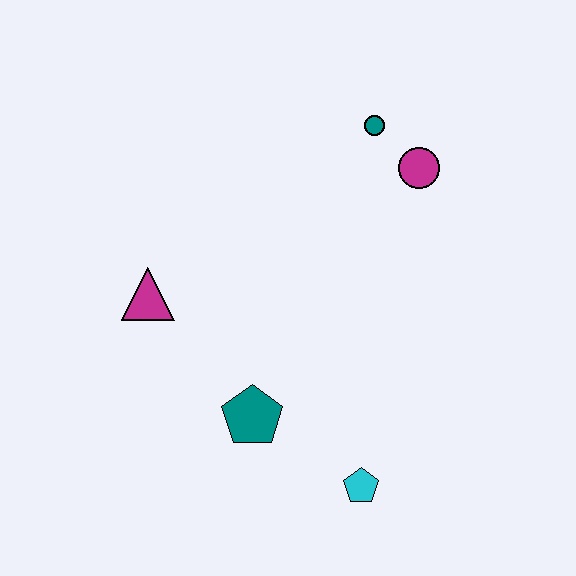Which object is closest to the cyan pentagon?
The teal pentagon is closest to the cyan pentagon.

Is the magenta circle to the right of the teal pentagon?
Yes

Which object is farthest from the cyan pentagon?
The teal circle is farthest from the cyan pentagon.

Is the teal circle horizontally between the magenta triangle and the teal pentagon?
No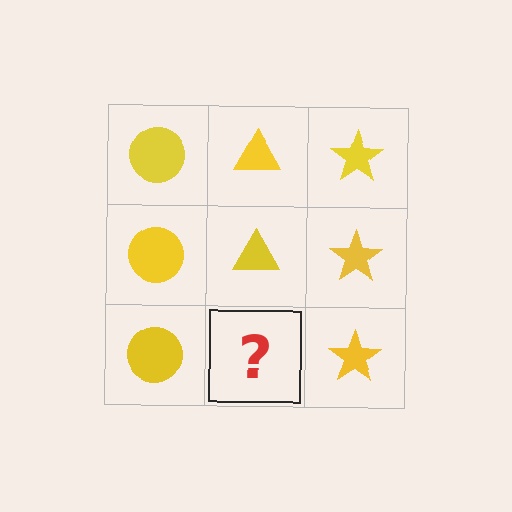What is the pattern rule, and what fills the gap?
The rule is that each column has a consistent shape. The gap should be filled with a yellow triangle.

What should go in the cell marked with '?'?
The missing cell should contain a yellow triangle.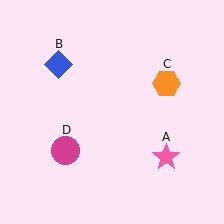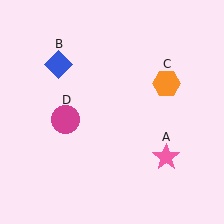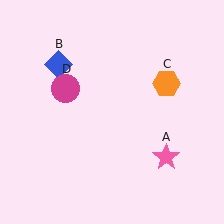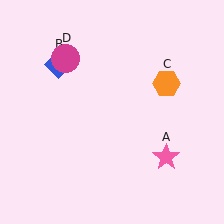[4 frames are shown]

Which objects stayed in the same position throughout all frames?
Pink star (object A) and blue diamond (object B) and orange hexagon (object C) remained stationary.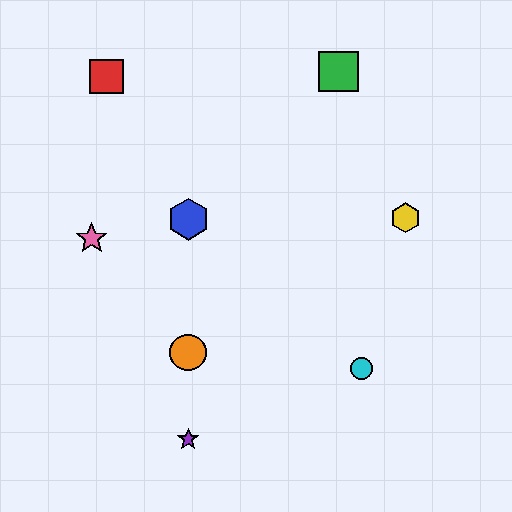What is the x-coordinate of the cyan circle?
The cyan circle is at x≈361.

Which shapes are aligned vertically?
The blue hexagon, the purple star, the orange circle are aligned vertically.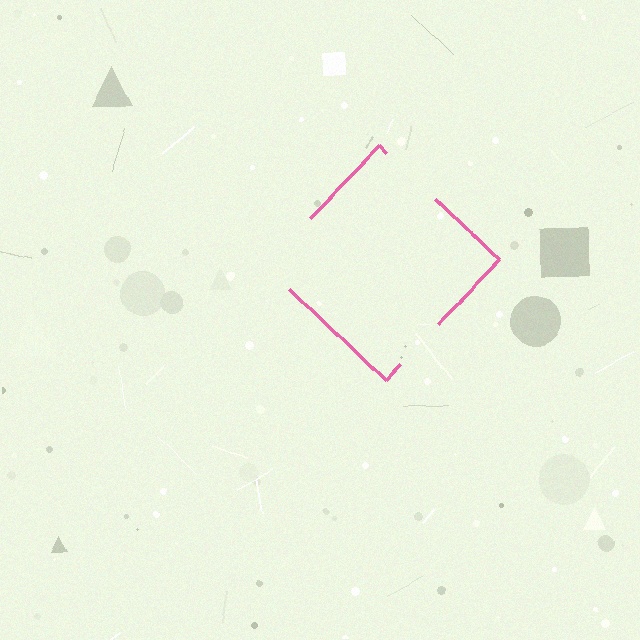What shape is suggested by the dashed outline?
The dashed outline suggests a diamond.